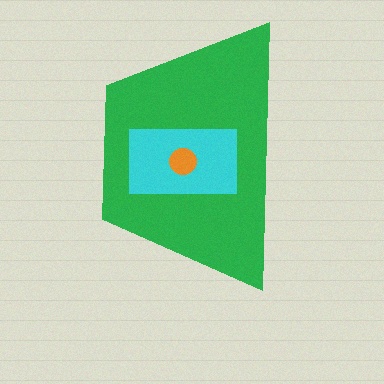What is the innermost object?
The orange circle.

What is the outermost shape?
The green trapezoid.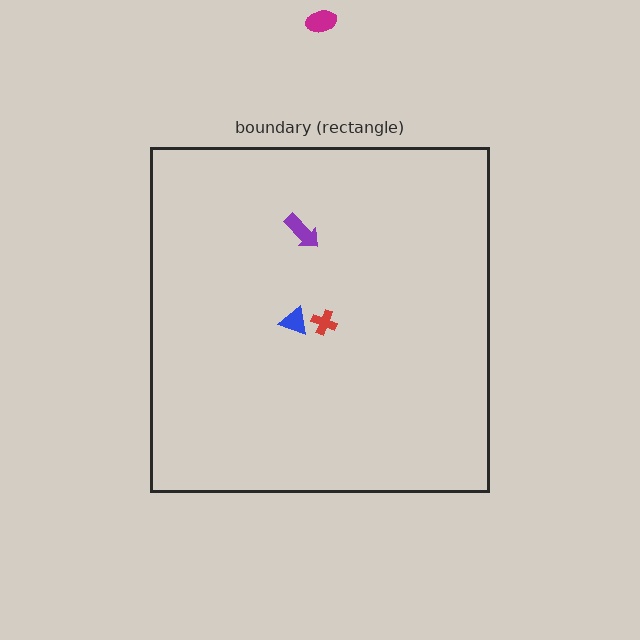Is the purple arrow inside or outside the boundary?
Inside.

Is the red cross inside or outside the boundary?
Inside.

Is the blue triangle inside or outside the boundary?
Inside.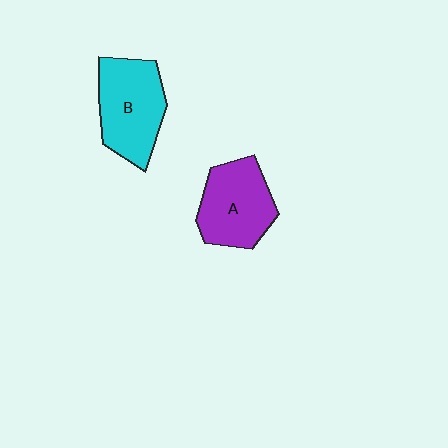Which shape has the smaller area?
Shape A (purple).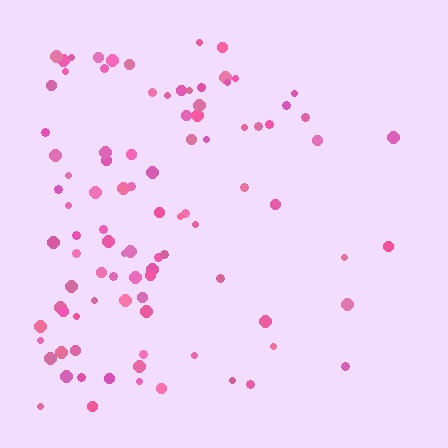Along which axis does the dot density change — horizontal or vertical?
Horizontal.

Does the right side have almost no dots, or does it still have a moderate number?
Still a moderate number, just noticeably fewer than the left.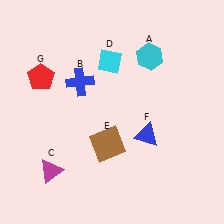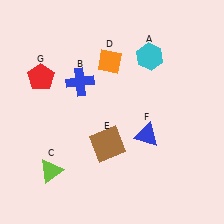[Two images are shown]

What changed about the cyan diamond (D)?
In Image 1, D is cyan. In Image 2, it changed to orange.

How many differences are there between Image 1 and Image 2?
There are 2 differences between the two images.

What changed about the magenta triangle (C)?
In Image 1, C is magenta. In Image 2, it changed to lime.